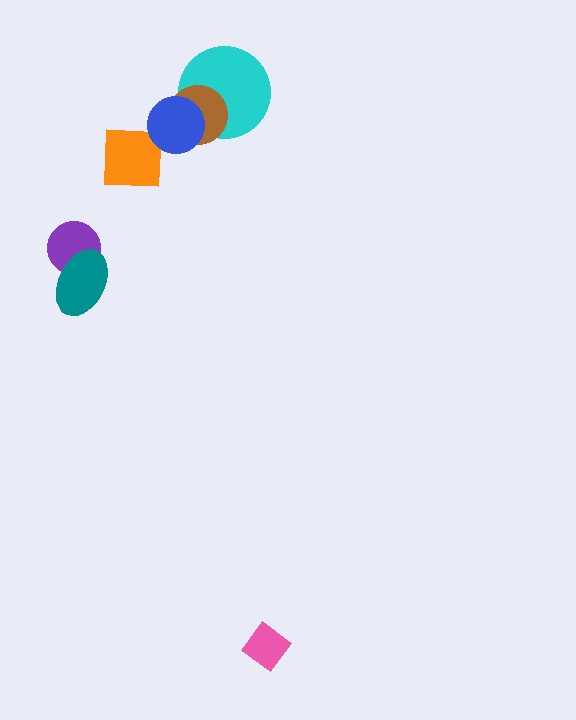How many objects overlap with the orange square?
0 objects overlap with the orange square.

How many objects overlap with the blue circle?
2 objects overlap with the blue circle.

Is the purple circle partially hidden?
Yes, it is partially covered by another shape.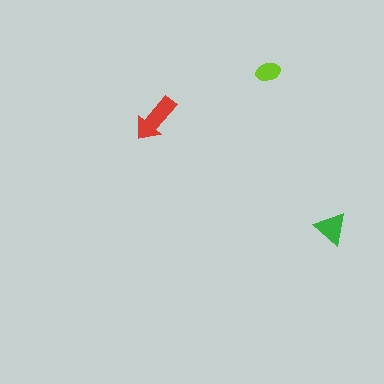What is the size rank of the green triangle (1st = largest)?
2nd.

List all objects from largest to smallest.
The red arrow, the green triangle, the lime ellipse.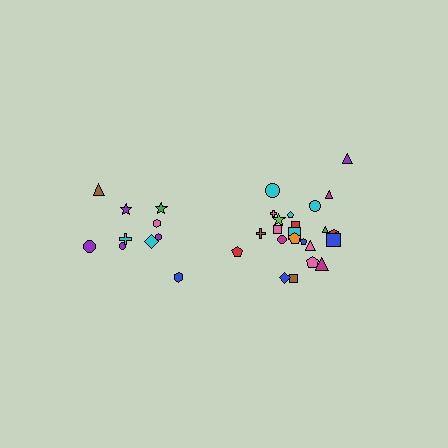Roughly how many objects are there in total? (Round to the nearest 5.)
Roughly 35 objects in total.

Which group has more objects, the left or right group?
The right group.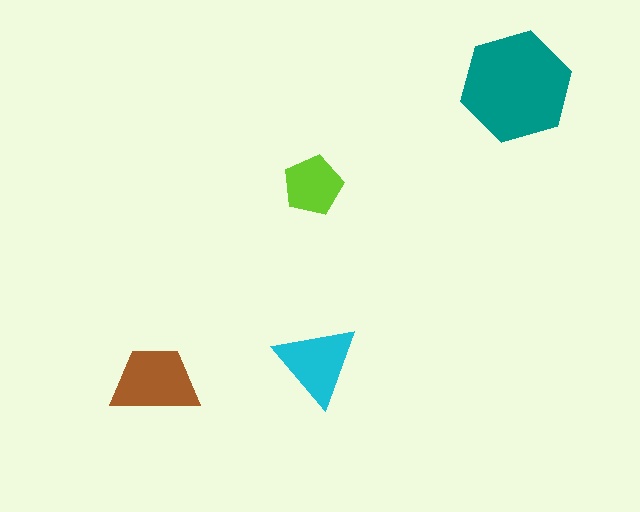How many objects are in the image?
There are 4 objects in the image.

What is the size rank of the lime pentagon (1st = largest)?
4th.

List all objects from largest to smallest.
The teal hexagon, the brown trapezoid, the cyan triangle, the lime pentagon.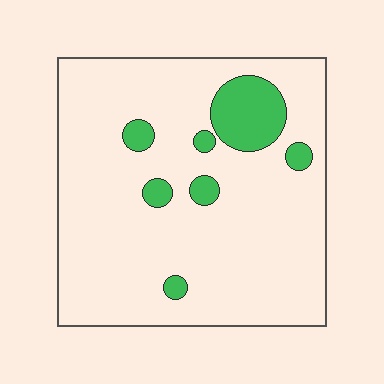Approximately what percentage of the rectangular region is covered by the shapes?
Approximately 10%.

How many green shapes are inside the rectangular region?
7.